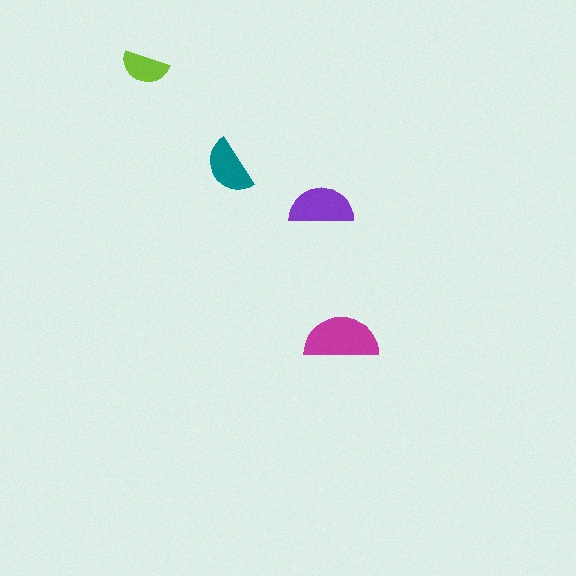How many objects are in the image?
There are 4 objects in the image.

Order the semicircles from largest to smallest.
the magenta one, the purple one, the teal one, the lime one.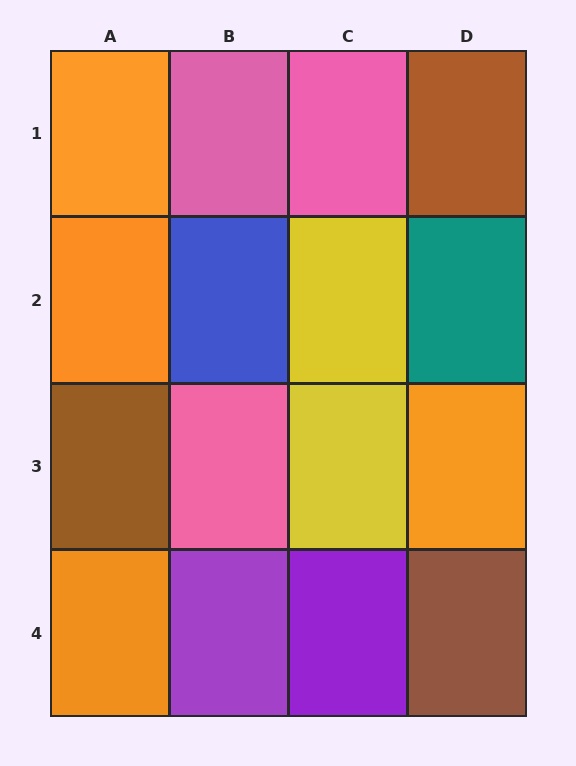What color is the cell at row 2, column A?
Orange.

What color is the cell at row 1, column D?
Brown.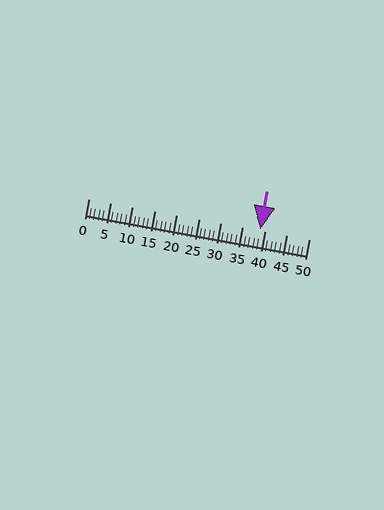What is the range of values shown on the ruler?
The ruler shows values from 0 to 50.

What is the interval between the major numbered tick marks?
The major tick marks are spaced 5 units apart.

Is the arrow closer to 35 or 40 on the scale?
The arrow is closer to 40.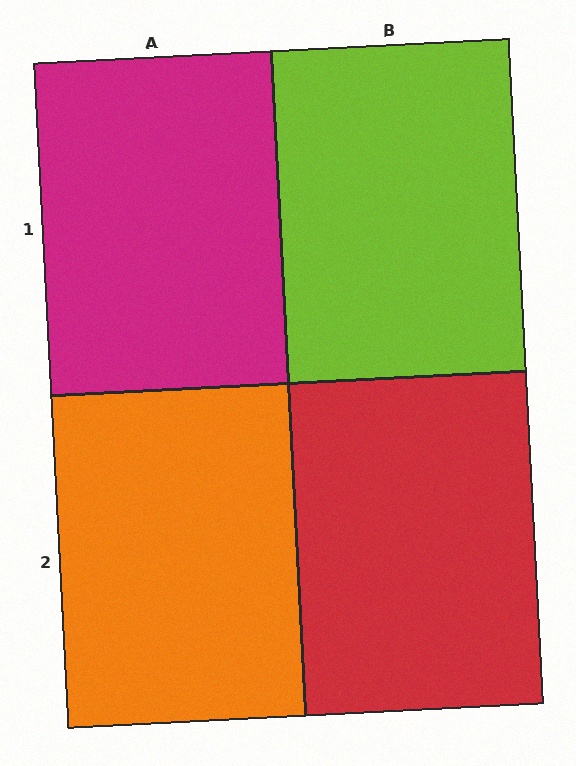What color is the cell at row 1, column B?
Lime.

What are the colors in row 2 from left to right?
Orange, red.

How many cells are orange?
1 cell is orange.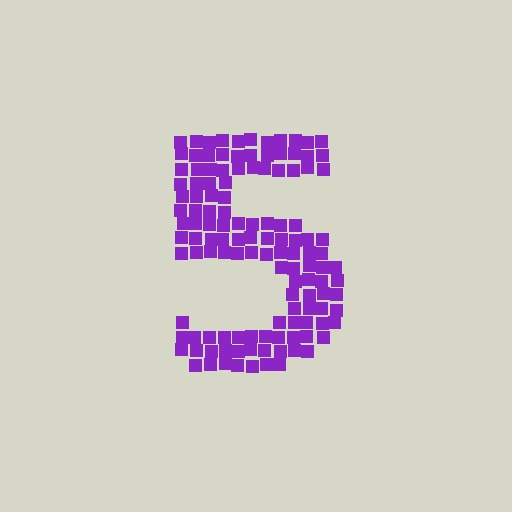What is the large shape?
The large shape is the digit 5.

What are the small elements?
The small elements are squares.